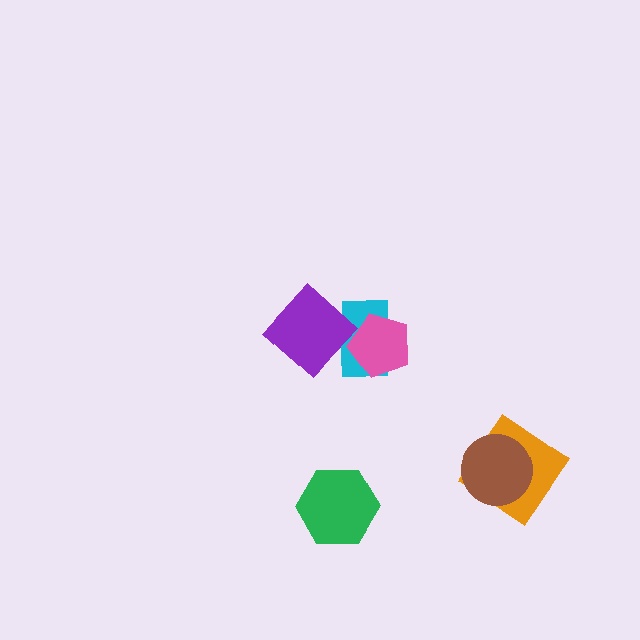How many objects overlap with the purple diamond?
1 object overlaps with the purple diamond.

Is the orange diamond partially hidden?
Yes, it is partially covered by another shape.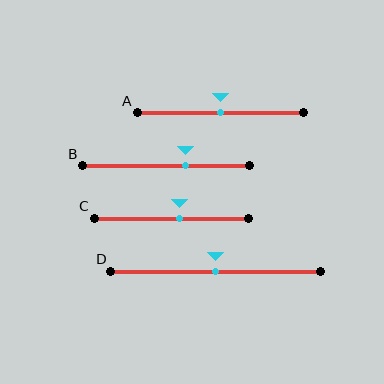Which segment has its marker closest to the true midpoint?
Segment A has its marker closest to the true midpoint.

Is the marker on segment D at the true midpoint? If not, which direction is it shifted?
Yes, the marker on segment D is at the true midpoint.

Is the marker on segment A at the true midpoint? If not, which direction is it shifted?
Yes, the marker on segment A is at the true midpoint.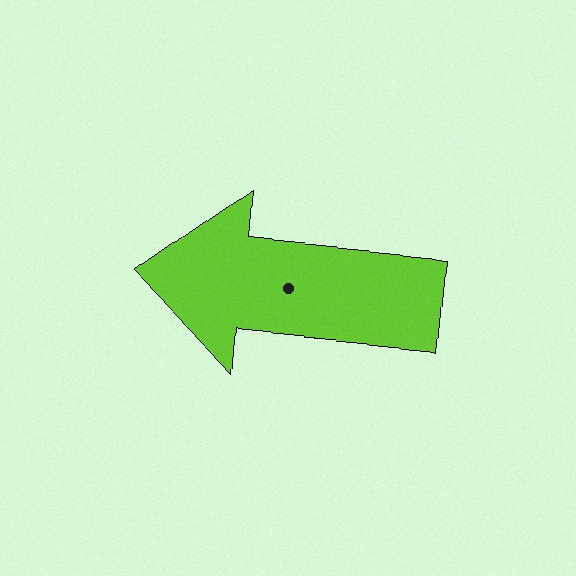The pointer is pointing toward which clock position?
Roughly 9 o'clock.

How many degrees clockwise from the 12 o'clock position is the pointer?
Approximately 275 degrees.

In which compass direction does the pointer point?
West.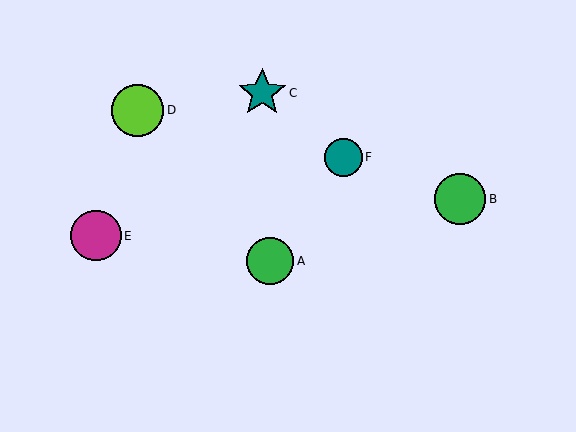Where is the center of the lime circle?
The center of the lime circle is at (138, 110).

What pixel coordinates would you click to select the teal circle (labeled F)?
Click at (344, 157) to select the teal circle F.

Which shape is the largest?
The lime circle (labeled D) is the largest.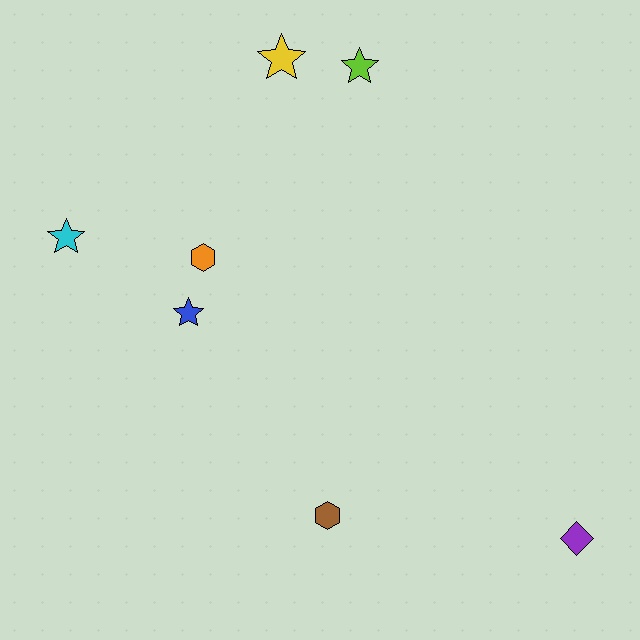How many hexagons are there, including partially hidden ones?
There are 2 hexagons.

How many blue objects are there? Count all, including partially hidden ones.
There is 1 blue object.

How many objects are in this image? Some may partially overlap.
There are 7 objects.